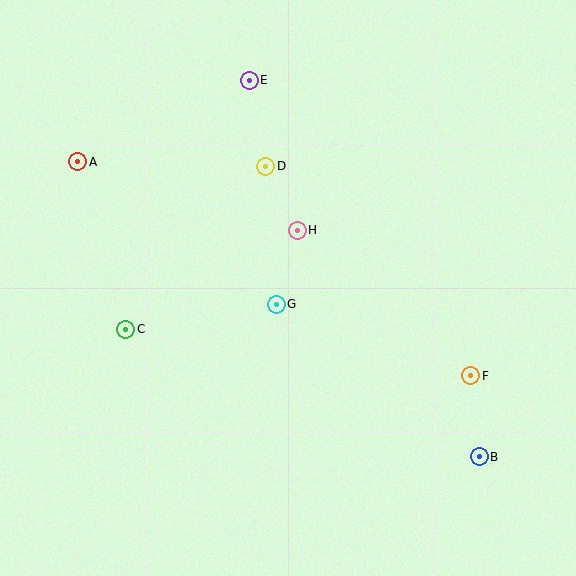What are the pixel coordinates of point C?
Point C is at (126, 329).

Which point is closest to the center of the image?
Point G at (276, 304) is closest to the center.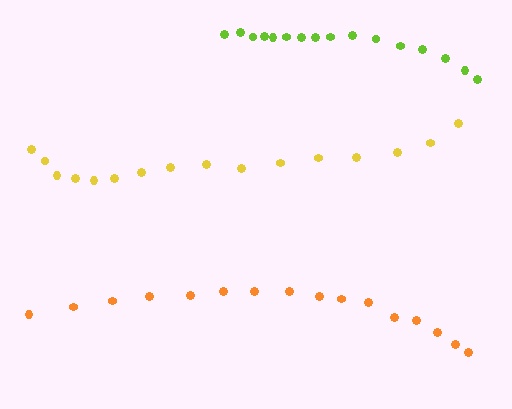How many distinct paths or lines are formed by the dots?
There are 3 distinct paths.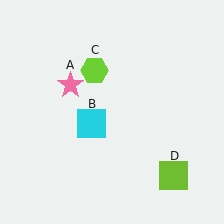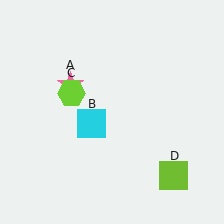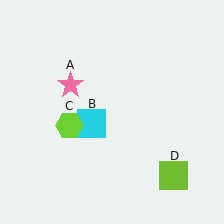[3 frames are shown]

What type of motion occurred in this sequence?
The lime hexagon (object C) rotated counterclockwise around the center of the scene.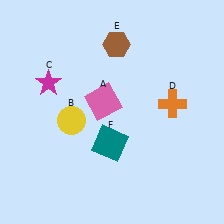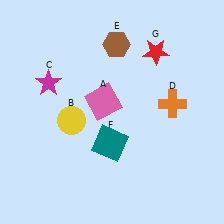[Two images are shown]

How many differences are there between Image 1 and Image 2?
There is 1 difference between the two images.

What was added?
A red star (G) was added in Image 2.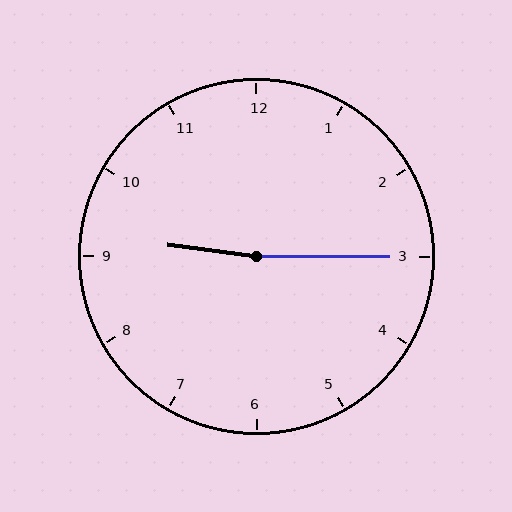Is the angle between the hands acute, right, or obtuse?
It is obtuse.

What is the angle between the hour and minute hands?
Approximately 172 degrees.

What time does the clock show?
9:15.